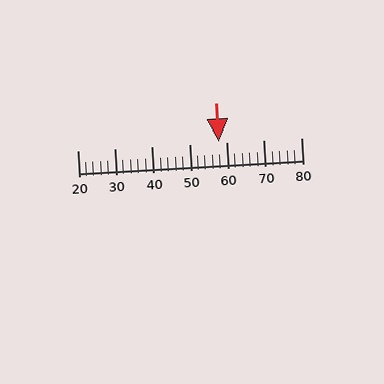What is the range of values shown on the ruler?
The ruler shows values from 20 to 80.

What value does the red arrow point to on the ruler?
The red arrow points to approximately 58.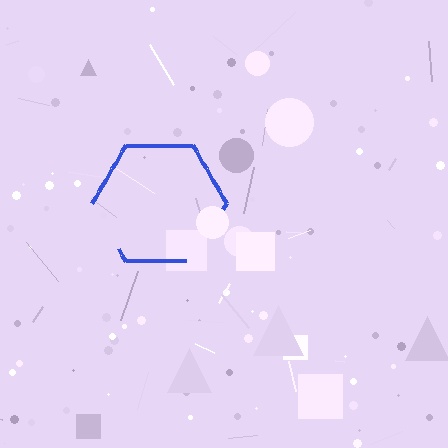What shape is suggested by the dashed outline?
The dashed outline suggests a hexagon.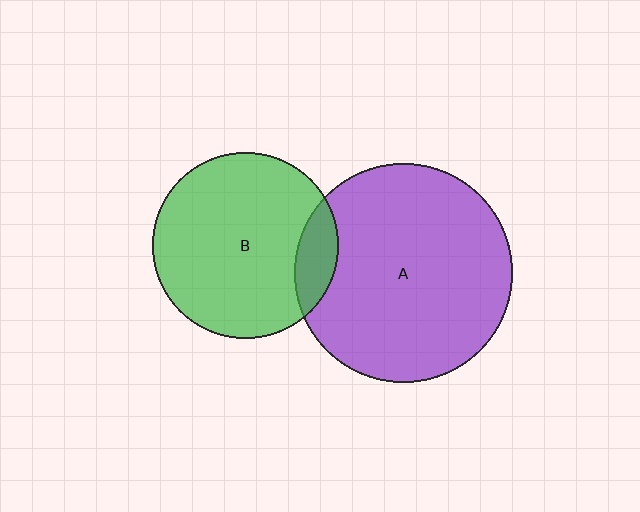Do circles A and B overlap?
Yes.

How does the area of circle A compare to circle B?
Approximately 1.4 times.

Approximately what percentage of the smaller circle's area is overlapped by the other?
Approximately 15%.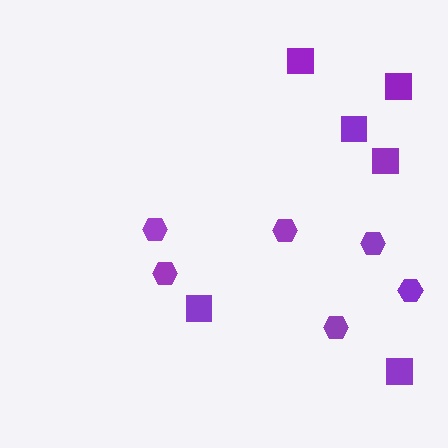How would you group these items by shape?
There are 2 groups: one group of squares (6) and one group of hexagons (6).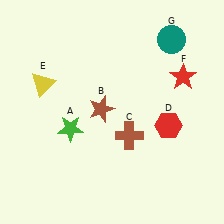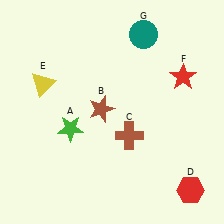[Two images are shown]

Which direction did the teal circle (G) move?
The teal circle (G) moved left.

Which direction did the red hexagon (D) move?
The red hexagon (D) moved down.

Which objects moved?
The objects that moved are: the red hexagon (D), the teal circle (G).